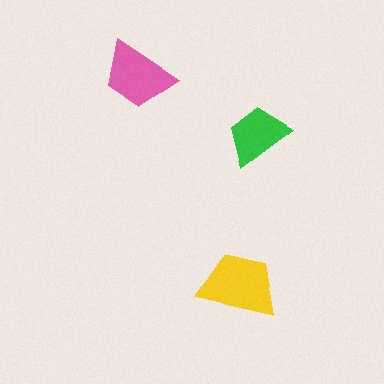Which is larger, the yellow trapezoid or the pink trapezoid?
The yellow one.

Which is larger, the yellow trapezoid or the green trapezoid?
The yellow one.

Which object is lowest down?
The yellow trapezoid is bottommost.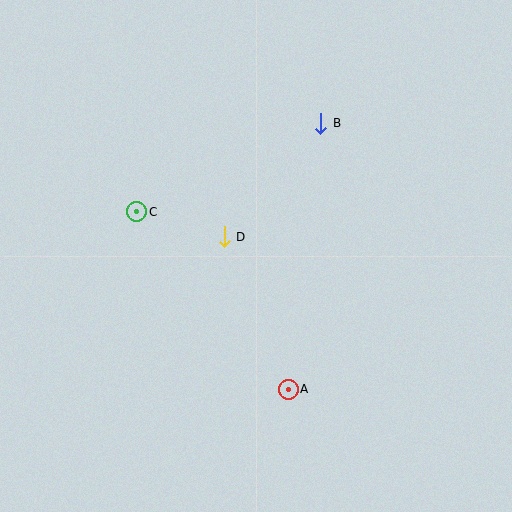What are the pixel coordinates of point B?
Point B is at (321, 123).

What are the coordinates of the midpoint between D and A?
The midpoint between D and A is at (256, 313).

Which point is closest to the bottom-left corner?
Point A is closest to the bottom-left corner.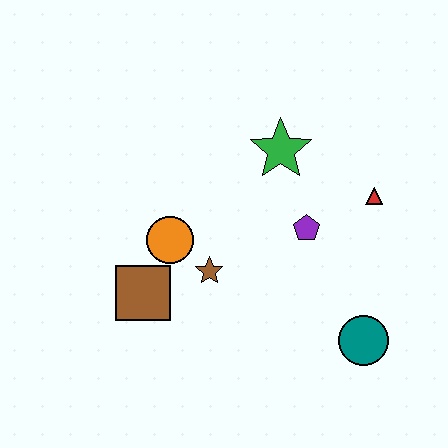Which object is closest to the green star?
The purple pentagon is closest to the green star.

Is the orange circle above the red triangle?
No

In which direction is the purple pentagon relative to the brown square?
The purple pentagon is to the right of the brown square.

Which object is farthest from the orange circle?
The teal circle is farthest from the orange circle.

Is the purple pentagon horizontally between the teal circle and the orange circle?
Yes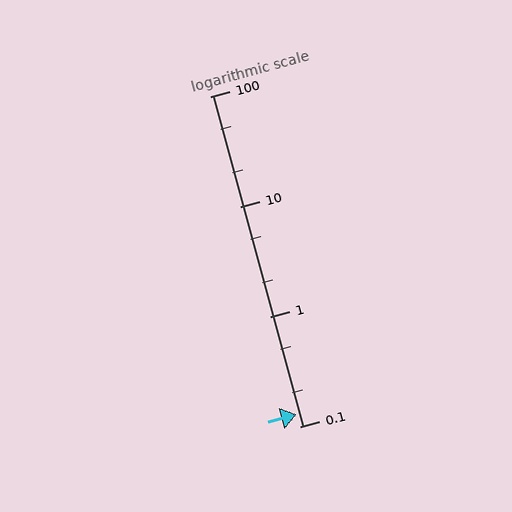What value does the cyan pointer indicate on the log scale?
The pointer indicates approximately 0.13.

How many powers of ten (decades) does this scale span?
The scale spans 3 decades, from 0.1 to 100.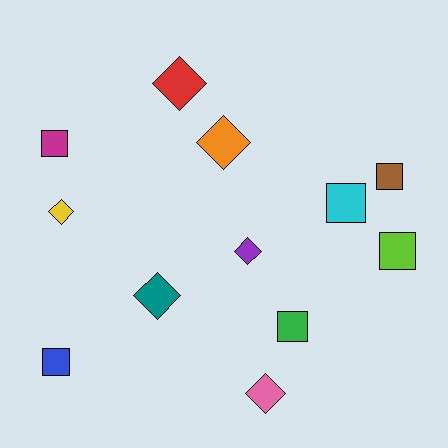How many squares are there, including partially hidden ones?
There are 6 squares.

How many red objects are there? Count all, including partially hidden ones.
There is 1 red object.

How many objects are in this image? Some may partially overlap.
There are 12 objects.